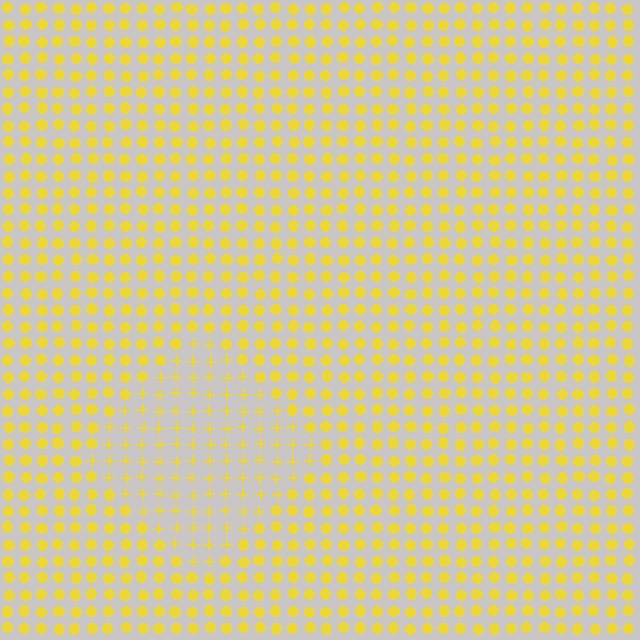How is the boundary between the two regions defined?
The boundary is defined by a change in element shape: plus signs inside vs. circles outside. All elements share the same color and spacing.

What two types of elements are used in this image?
The image uses plus signs inside the diamond region and circles outside it.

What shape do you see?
I see a diamond.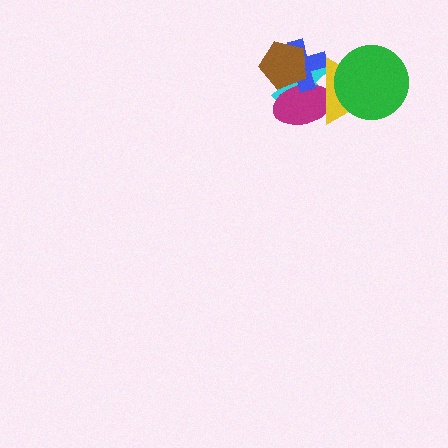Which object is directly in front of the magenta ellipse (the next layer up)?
The blue cross is directly in front of the magenta ellipse.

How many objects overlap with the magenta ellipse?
4 objects overlap with the magenta ellipse.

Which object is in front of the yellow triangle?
The green circle is in front of the yellow triangle.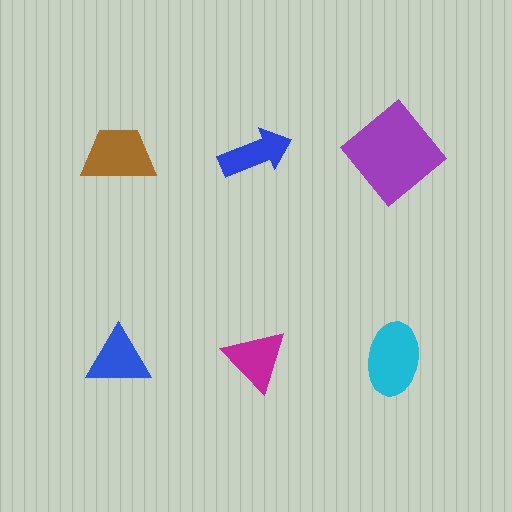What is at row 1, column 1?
A brown trapezoid.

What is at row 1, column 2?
A blue arrow.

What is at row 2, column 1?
A blue triangle.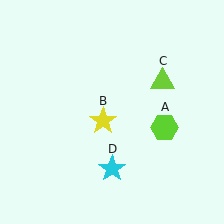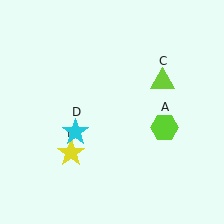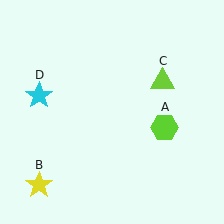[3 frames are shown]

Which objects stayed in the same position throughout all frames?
Lime hexagon (object A) and lime triangle (object C) remained stationary.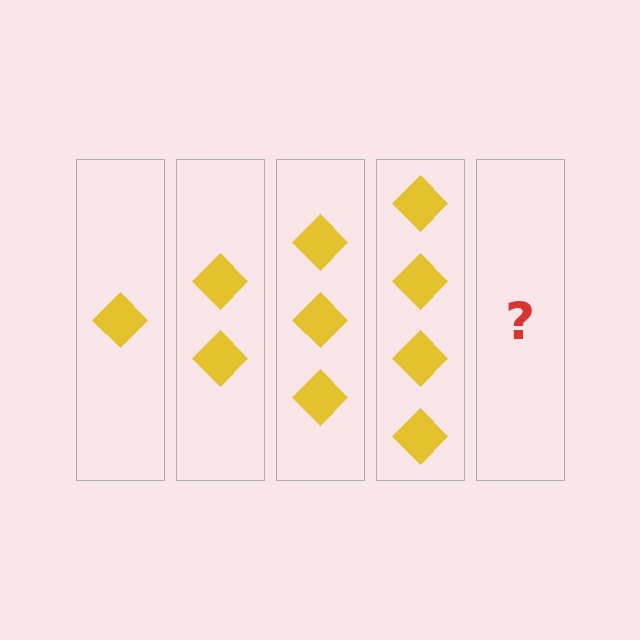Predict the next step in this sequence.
The next step is 5 diamonds.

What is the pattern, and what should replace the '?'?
The pattern is that each step adds one more diamond. The '?' should be 5 diamonds.